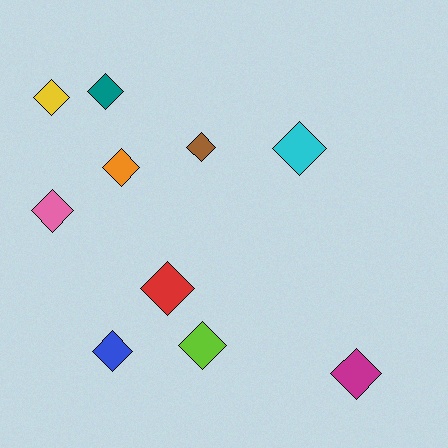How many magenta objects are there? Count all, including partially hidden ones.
There is 1 magenta object.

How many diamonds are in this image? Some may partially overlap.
There are 10 diamonds.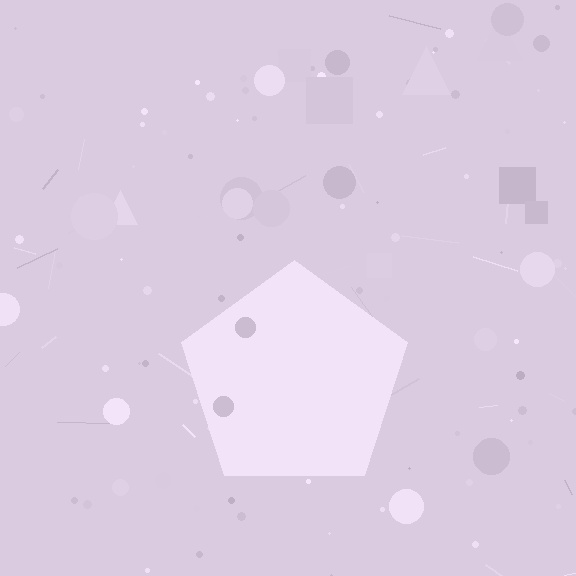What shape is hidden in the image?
A pentagon is hidden in the image.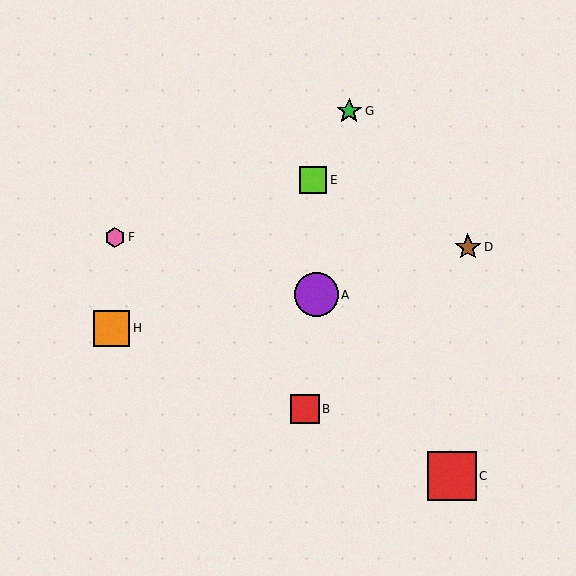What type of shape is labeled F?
Shape F is a pink hexagon.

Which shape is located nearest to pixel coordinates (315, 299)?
The purple circle (labeled A) at (317, 295) is nearest to that location.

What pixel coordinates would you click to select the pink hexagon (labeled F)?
Click at (115, 237) to select the pink hexagon F.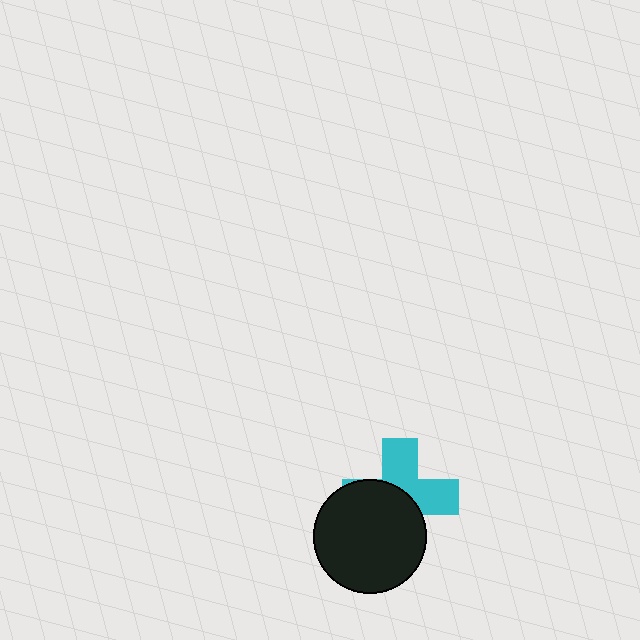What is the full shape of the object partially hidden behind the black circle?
The partially hidden object is a cyan cross.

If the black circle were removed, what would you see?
You would see the complete cyan cross.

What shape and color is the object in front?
The object in front is a black circle.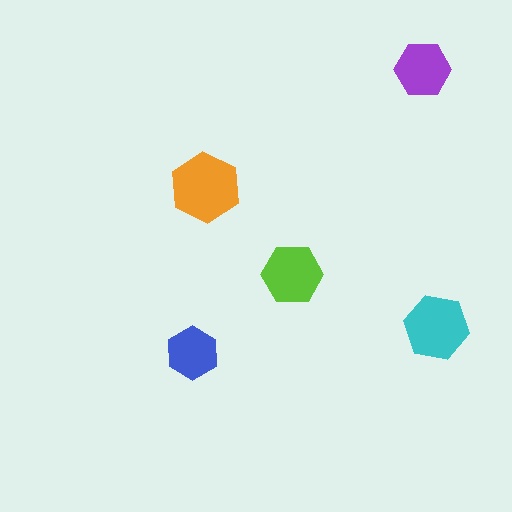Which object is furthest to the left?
The blue hexagon is leftmost.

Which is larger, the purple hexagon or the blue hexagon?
The purple one.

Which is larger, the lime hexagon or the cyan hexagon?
The cyan one.